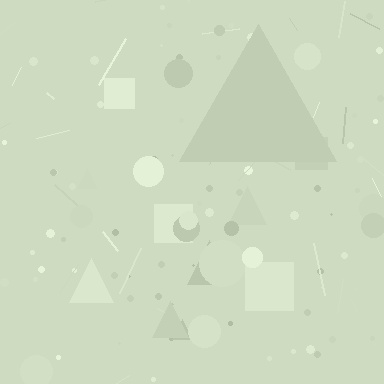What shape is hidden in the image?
A triangle is hidden in the image.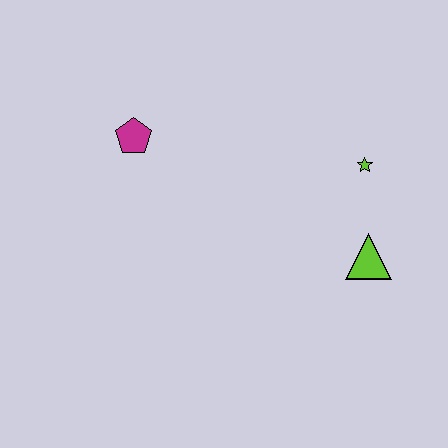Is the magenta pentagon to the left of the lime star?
Yes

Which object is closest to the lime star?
The lime triangle is closest to the lime star.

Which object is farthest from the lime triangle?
The magenta pentagon is farthest from the lime triangle.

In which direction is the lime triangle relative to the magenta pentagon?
The lime triangle is to the right of the magenta pentagon.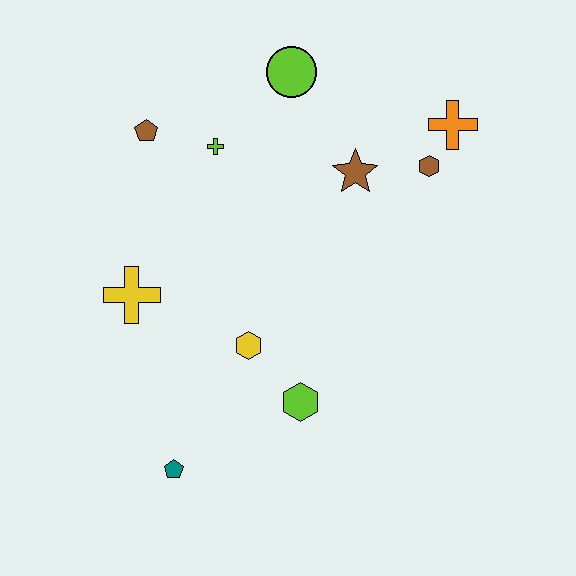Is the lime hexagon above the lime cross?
No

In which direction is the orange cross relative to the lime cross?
The orange cross is to the right of the lime cross.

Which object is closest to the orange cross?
The brown hexagon is closest to the orange cross.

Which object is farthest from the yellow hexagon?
The orange cross is farthest from the yellow hexagon.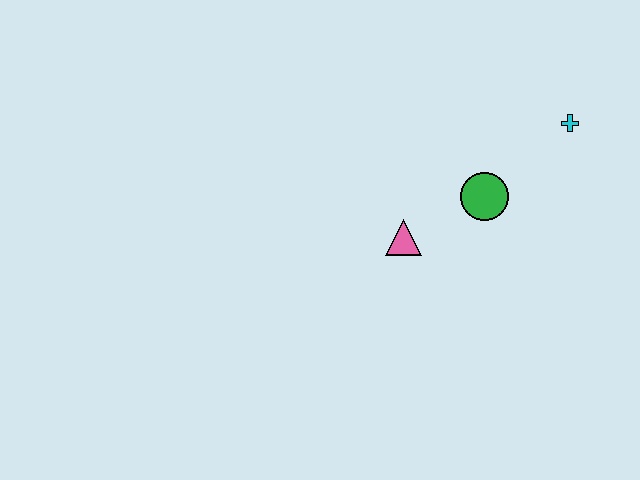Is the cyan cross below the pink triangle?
No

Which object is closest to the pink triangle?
The green circle is closest to the pink triangle.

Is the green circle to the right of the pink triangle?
Yes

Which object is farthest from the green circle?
The cyan cross is farthest from the green circle.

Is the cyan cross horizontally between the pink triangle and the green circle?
No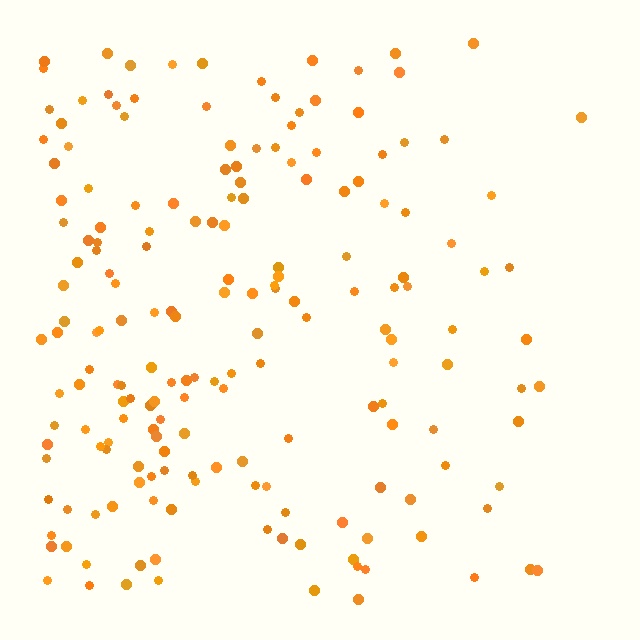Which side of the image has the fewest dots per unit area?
The right.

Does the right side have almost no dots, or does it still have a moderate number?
Still a moderate number, just noticeably fewer than the left.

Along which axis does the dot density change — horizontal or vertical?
Horizontal.